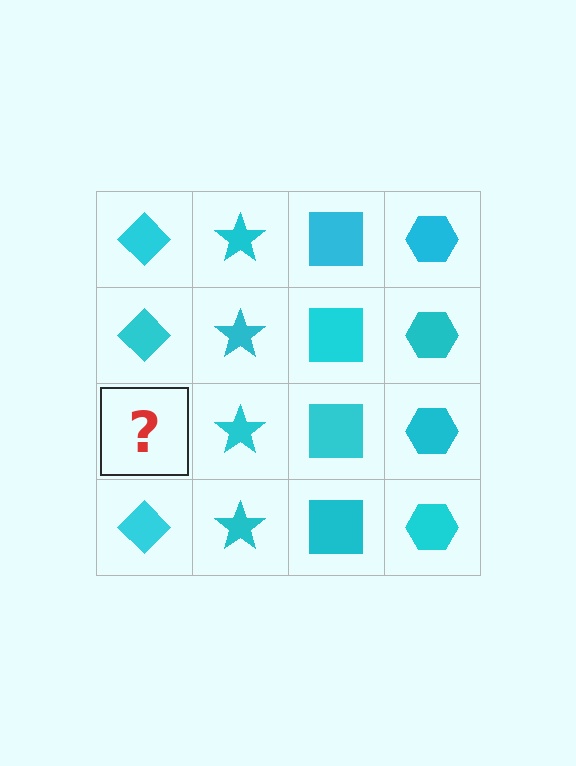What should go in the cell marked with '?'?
The missing cell should contain a cyan diamond.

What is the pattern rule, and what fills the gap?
The rule is that each column has a consistent shape. The gap should be filled with a cyan diamond.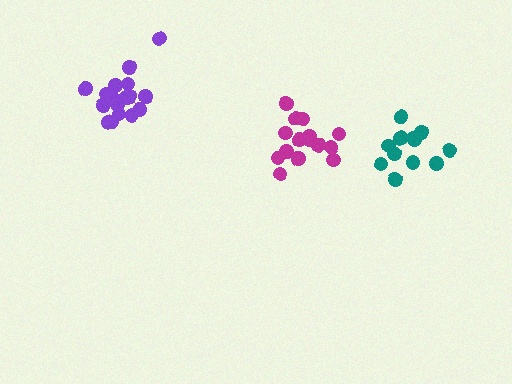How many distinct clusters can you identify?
There are 3 distinct clusters.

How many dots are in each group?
Group 1: 17 dots, Group 2: 13 dots, Group 3: 15 dots (45 total).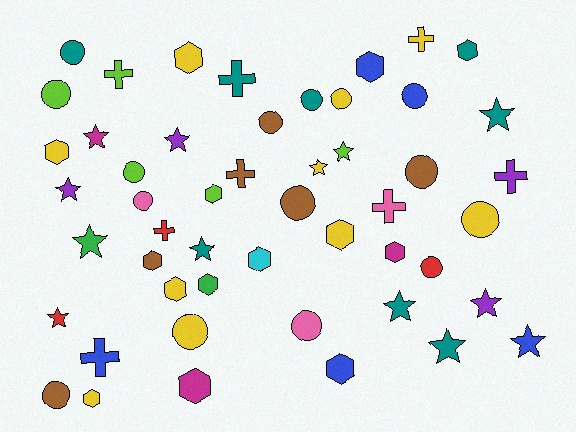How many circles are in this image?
There are 15 circles.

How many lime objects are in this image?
There are 5 lime objects.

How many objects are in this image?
There are 50 objects.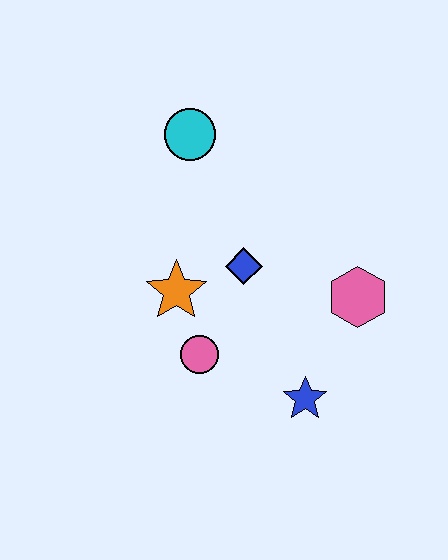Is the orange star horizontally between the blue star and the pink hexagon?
No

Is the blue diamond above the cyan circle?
No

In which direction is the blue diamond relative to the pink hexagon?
The blue diamond is to the left of the pink hexagon.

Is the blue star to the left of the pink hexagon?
Yes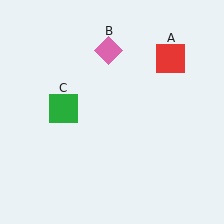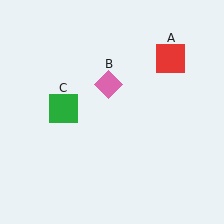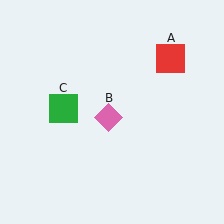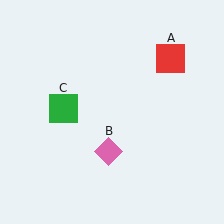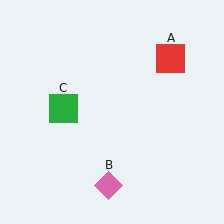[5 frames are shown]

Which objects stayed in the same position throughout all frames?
Red square (object A) and green square (object C) remained stationary.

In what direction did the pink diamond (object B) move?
The pink diamond (object B) moved down.